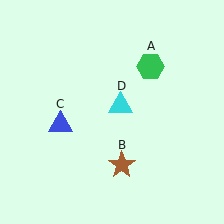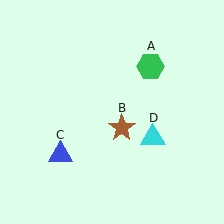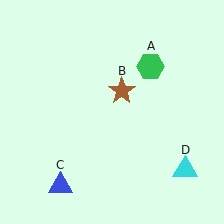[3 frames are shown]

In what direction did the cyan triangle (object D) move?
The cyan triangle (object D) moved down and to the right.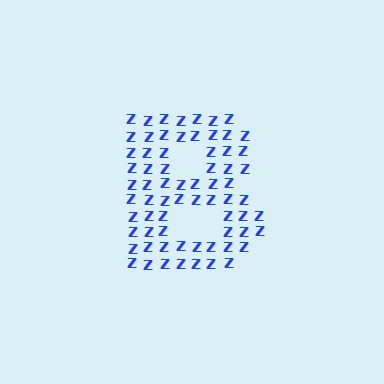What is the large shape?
The large shape is the letter B.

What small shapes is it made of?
It is made of small letter Z's.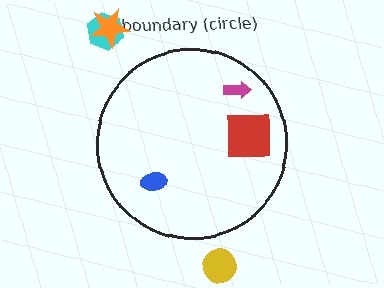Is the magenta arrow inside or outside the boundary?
Inside.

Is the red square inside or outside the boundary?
Inside.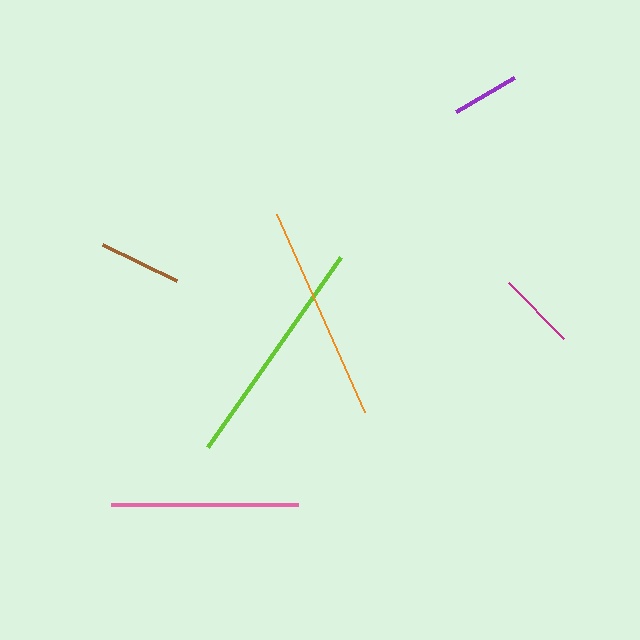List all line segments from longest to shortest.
From longest to shortest: lime, orange, pink, brown, magenta, purple.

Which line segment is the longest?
The lime line is the longest at approximately 231 pixels.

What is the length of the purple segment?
The purple segment is approximately 67 pixels long.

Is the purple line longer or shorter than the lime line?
The lime line is longer than the purple line.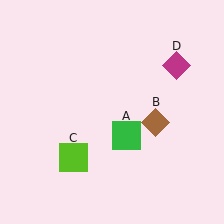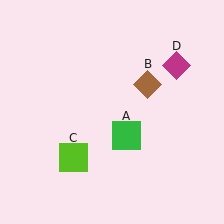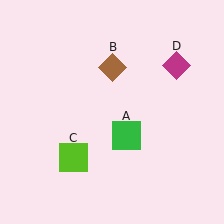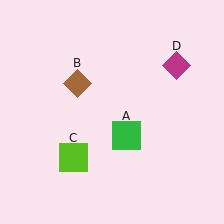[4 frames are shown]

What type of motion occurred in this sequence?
The brown diamond (object B) rotated counterclockwise around the center of the scene.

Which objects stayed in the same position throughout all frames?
Green square (object A) and lime square (object C) and magenta diamond (object D) remained stationary.